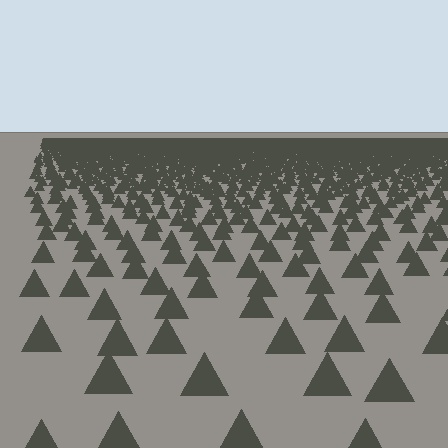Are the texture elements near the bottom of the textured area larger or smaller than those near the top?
Larger. Near the bottom, elements are closer to the viewer and appear at a bigger on-screen size.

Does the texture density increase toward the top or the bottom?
Density increases toward the top.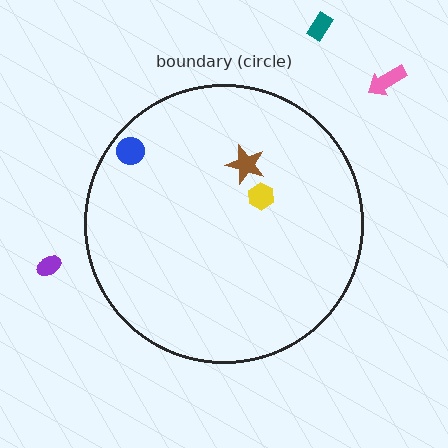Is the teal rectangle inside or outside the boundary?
Outside.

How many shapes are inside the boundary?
3 inside, 3 outside.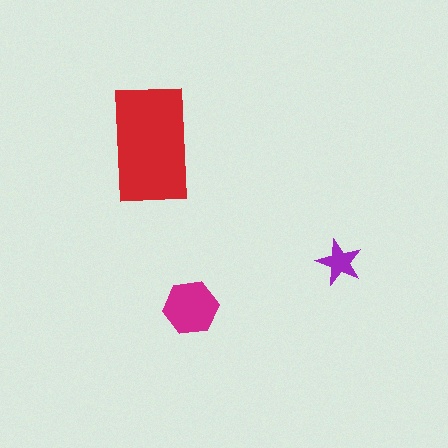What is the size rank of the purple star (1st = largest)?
3rd.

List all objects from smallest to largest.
The purple star, the magenta hexagon, the red rectangle.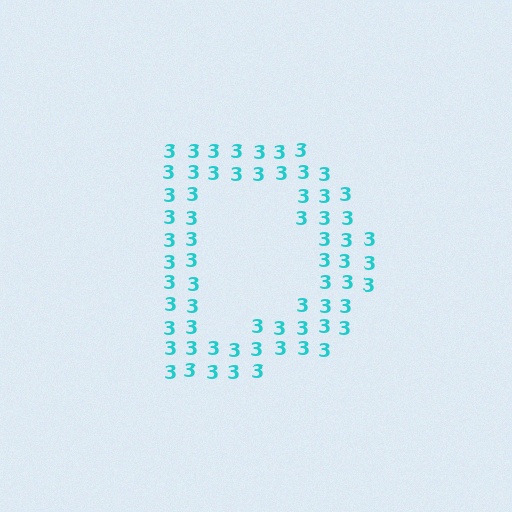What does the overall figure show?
The overall figure shows the letter D.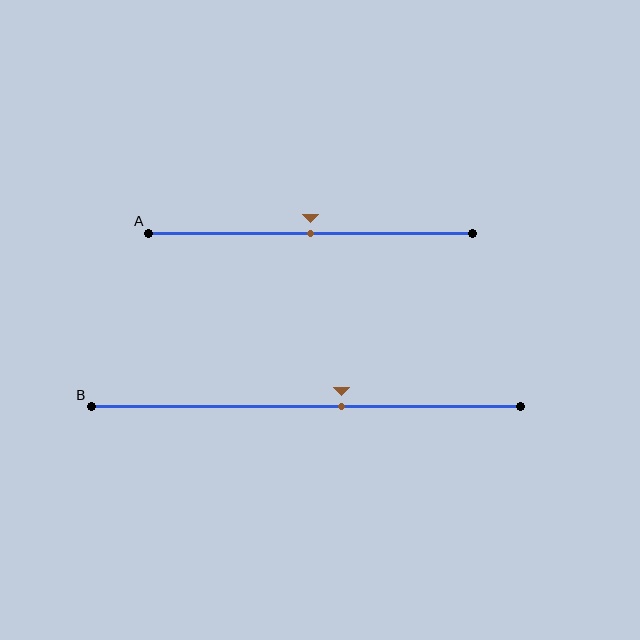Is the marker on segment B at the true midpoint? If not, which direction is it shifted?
No, the marker on segment B is shifted to the right by about 8% of the segment length.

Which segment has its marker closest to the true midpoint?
Segment A has its marker closest to the true midpoint.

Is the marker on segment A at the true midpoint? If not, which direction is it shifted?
Yes, the marker on segment A is at the true midpoint.